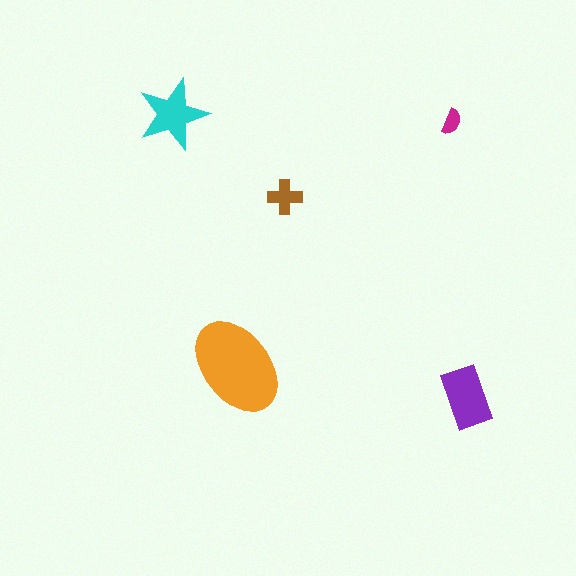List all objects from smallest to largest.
The magenta semicircle, the brown cross, the cyan star, the purple rectangle, the orange ellipse.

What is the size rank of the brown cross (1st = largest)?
4th.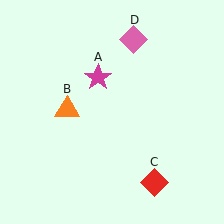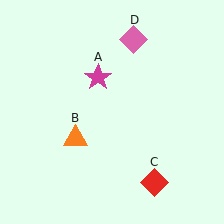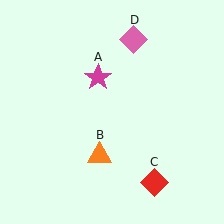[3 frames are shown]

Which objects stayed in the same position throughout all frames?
Magenta star (object A) and red diamond (object C) and pink diamond (object D) remained stationary.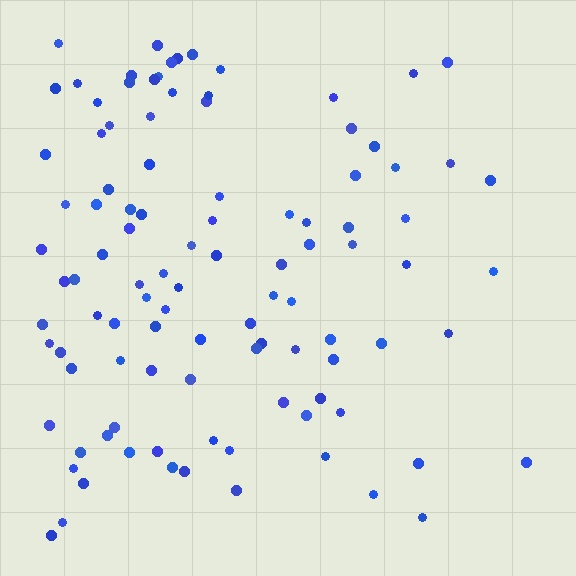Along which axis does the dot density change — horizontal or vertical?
Horizontal.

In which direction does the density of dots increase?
From right to left, with the left side densest.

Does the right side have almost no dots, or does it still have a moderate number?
Still a moderate number, just noticeably fewer than the left.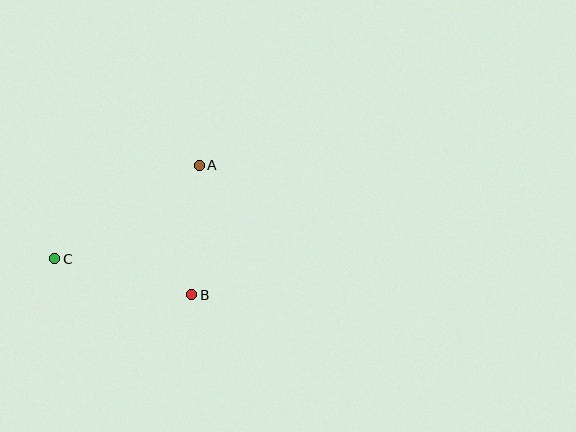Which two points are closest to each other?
Points A and B are closest to each other.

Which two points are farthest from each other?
Points A and C are farthest from each other.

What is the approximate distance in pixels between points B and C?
The distance between B and C is approximately 142 pixels.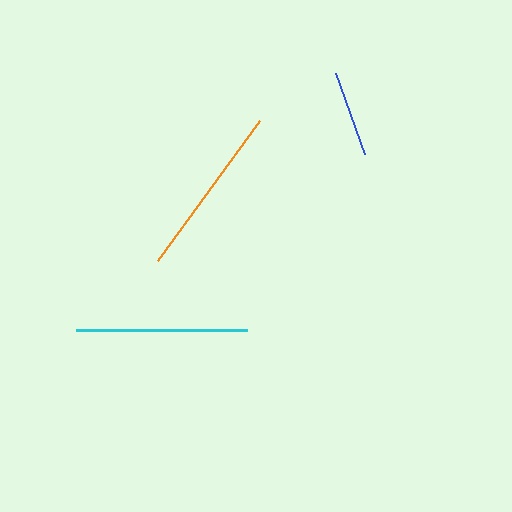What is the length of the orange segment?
The orange segment is approximately 173 pixels long.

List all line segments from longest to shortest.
From longest to shortest: orange, cyan, blue.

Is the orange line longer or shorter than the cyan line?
The orange line is longer than the cyan line.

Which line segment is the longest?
The orange line is the longest at approximately 173 pixels.